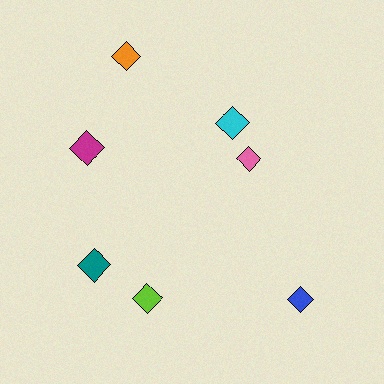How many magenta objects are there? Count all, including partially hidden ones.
There is 1 magenta object.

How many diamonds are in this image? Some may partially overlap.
There are 7 diamonds.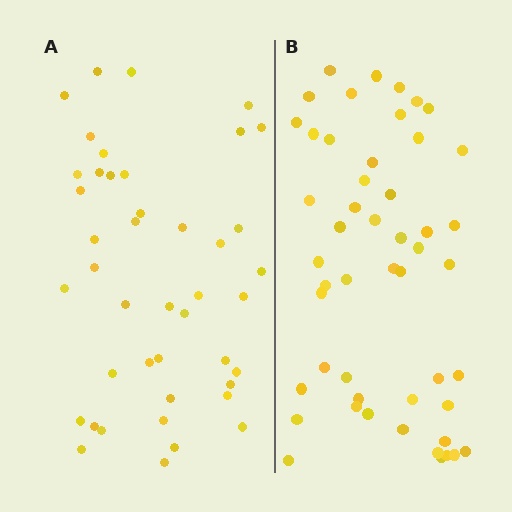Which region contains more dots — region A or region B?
Region B (the right region) has more dots.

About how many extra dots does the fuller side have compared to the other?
Region B has roughly 8 or so more dots than region A.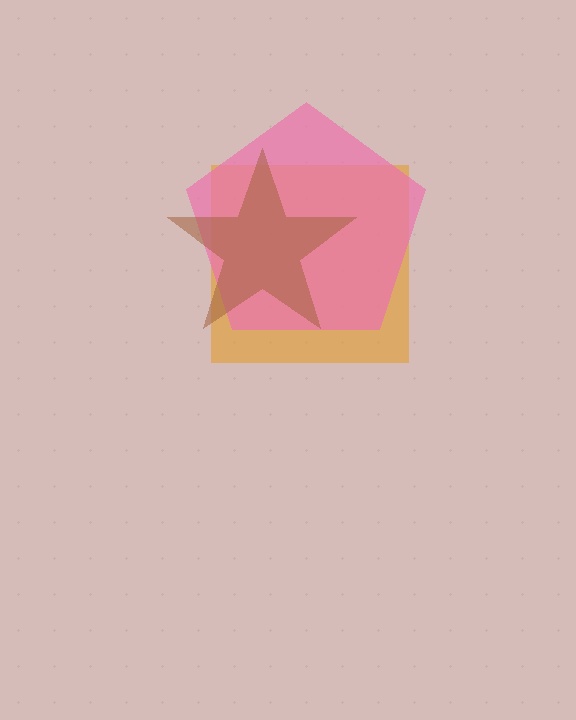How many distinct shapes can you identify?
There are 3 distinct shapes: an orange square, a pink pentagon, a brown star.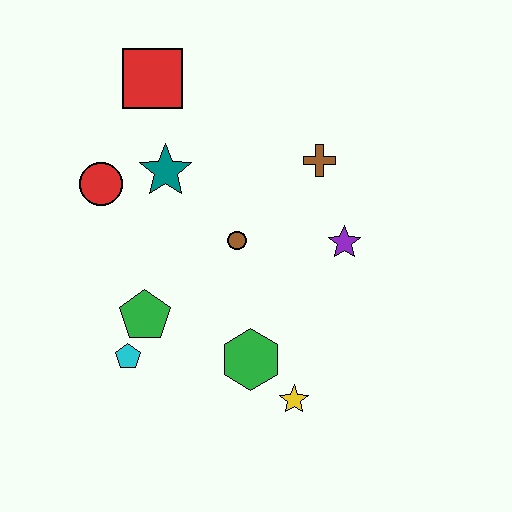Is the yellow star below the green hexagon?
Yes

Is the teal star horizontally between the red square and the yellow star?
Yes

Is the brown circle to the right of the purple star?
No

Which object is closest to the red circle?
The teal star is closest to the red circle.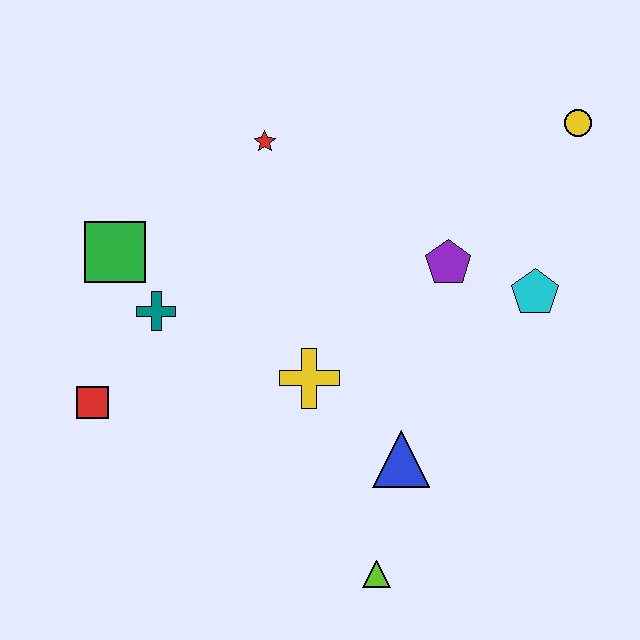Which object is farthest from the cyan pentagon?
The red square is farthest from the cyan pentagon.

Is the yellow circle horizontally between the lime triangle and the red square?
No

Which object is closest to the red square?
The teal cross is closest to the red square.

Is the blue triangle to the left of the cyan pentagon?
Yes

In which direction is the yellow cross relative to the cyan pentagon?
The yellow cross is to the left of the cyan pentagon.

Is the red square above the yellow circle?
No